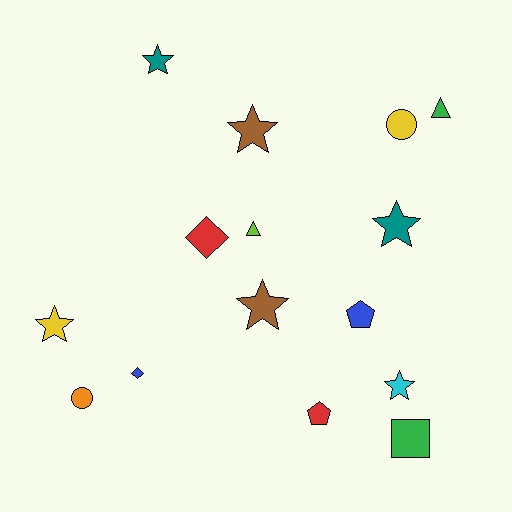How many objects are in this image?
There are 15 objects.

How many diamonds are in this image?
There are 2 diamonds.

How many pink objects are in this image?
There are no pink objects.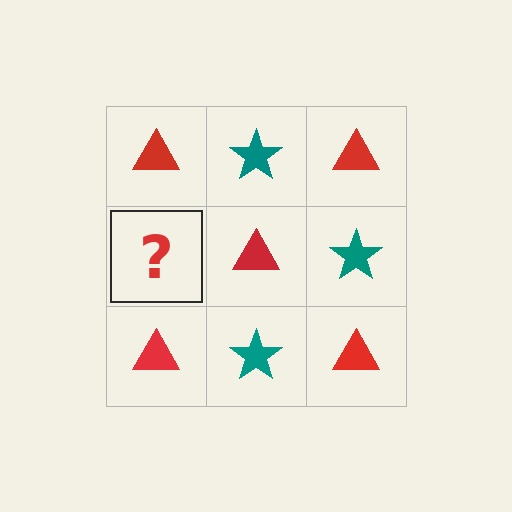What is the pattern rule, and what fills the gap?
The rule is that it alternates red triangle and teal star in a checkerboard pattern. The gap should be filled with a teal star.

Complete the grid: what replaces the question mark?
The question mark should be replaced with a teal star.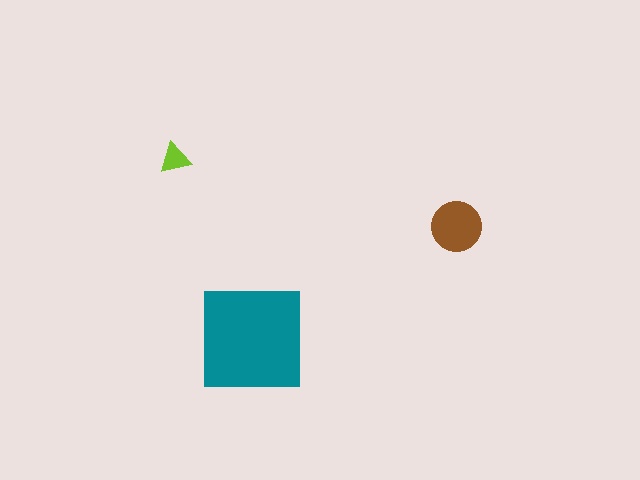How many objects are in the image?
There are 3 objects in the image.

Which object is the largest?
The teal square.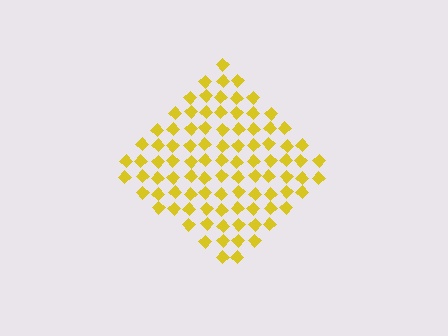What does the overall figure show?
The overall figure shows a diamond.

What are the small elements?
The small elements are diamonds.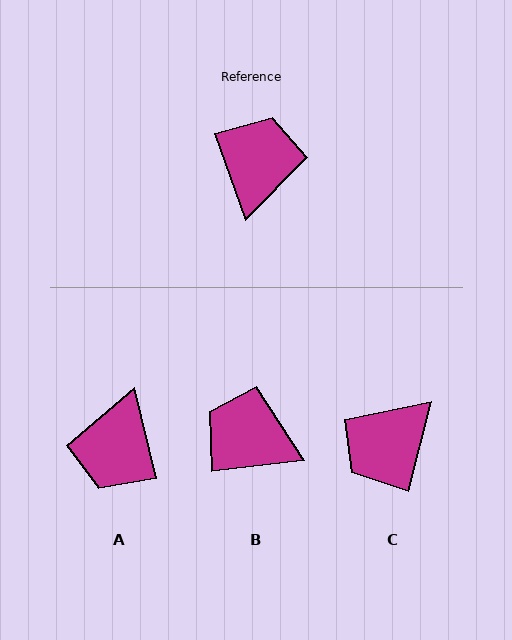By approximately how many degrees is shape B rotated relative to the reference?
Approximately 77 degrees counter-clockwise.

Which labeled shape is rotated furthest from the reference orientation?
A, about 175 degrees away.